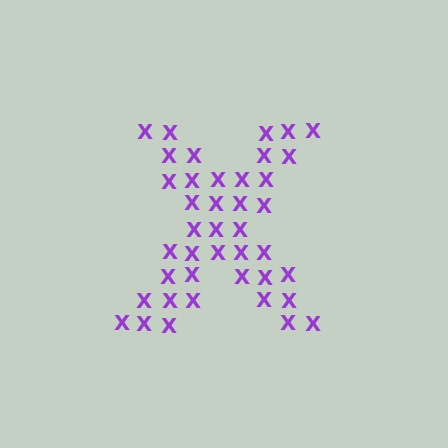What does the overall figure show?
The overall figure shows the letter X.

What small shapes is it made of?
It is made of small letter X's.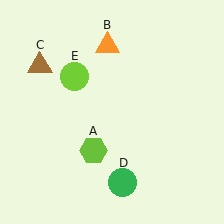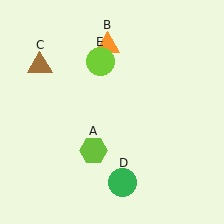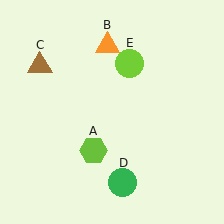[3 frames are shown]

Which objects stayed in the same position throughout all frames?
Lime hexagon (object A) and orange triangle (object B) and brown triangle (object C) and green circle (object D) remained stationary.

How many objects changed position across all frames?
1 object changed position: lime circle (object E).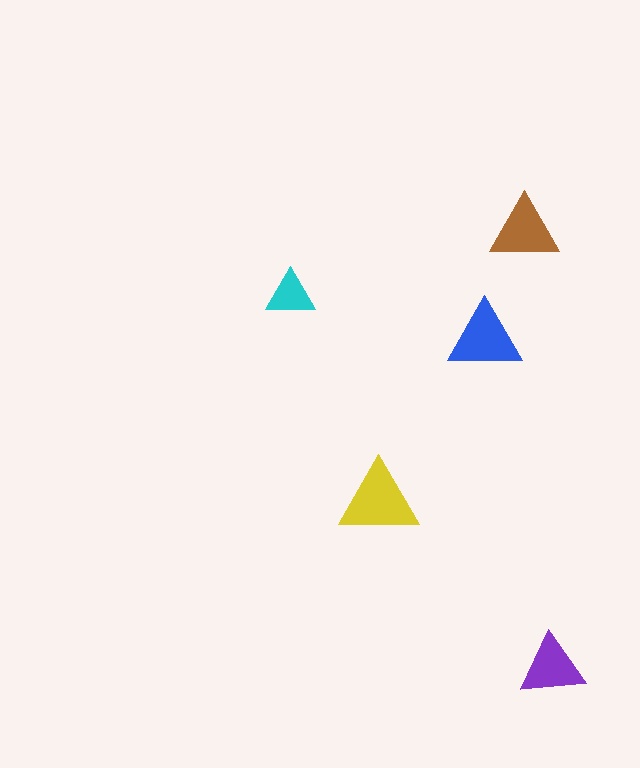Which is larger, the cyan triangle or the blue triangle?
The blue one.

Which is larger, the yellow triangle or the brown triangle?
The yellow one.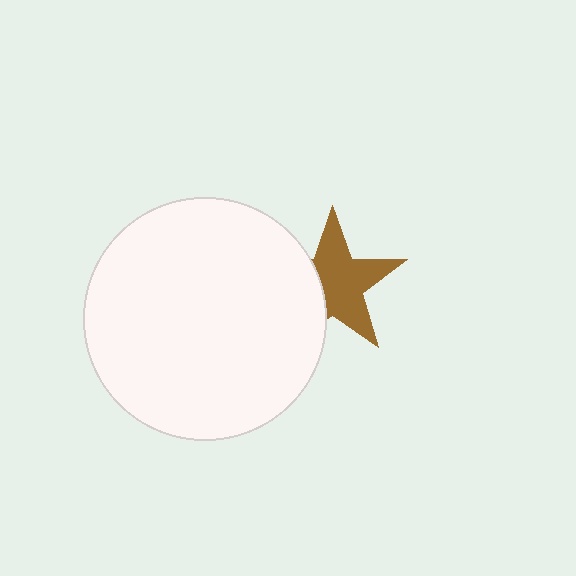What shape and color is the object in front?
The object in front is a white circle.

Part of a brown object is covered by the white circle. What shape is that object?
It is a star.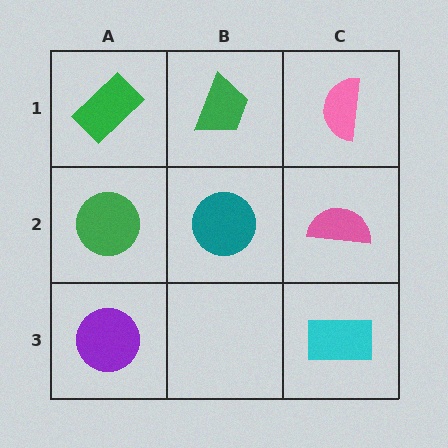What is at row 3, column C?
A cyan rectangle.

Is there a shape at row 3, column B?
No, that cell is empty.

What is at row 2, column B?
A teal circle.